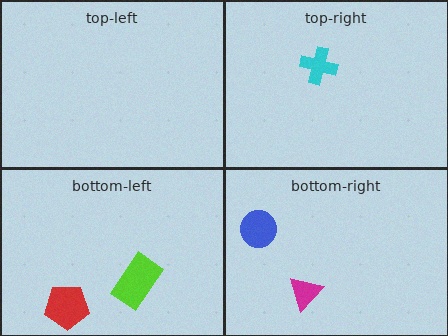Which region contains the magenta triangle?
The bottom-right region.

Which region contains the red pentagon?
The bottom-left region.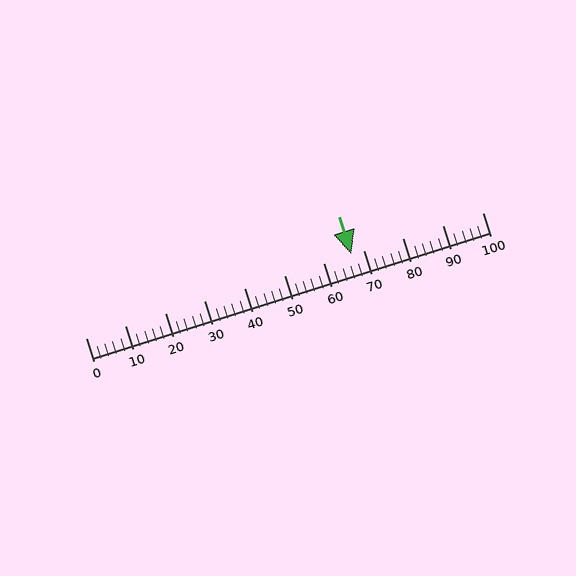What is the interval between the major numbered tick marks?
The major tick marks are spaced 10 units apart.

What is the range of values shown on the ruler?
The ruler shows values from 0 to 100.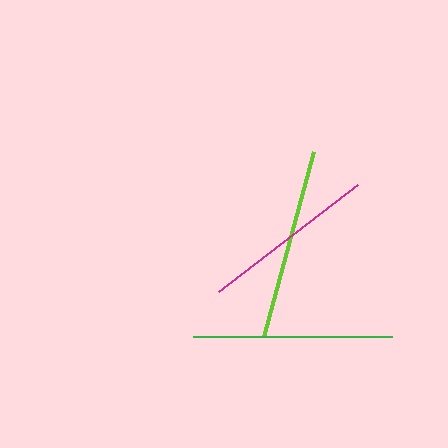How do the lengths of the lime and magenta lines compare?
The lime and magenta lines are approximately the same length.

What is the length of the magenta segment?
The magenta segment is approximately 174 pixels long.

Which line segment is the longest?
The green line is the longest at approximately 199 pixels.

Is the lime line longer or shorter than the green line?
The green line is longer than the lime line.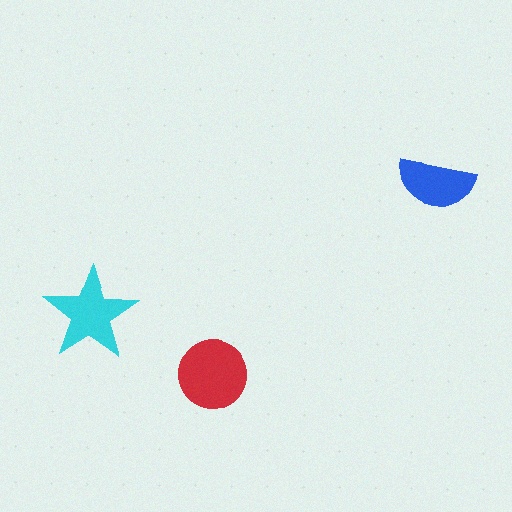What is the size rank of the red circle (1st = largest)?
1st.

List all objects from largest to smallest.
The red circle, the cyan star, the blue semicircle.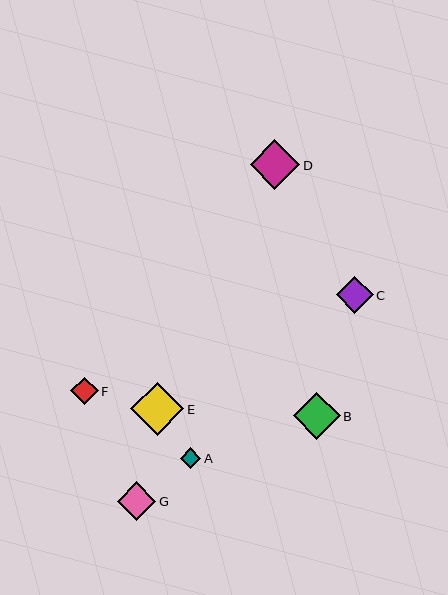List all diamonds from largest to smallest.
From largest to smallest: E, D, B, G, C, F, A.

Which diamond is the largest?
Diamond E is the largest with a size of approximately 54 pixels.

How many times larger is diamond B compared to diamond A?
Diamond B is approximately 2.3 times the size of diamond A.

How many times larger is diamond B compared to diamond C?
Diamond B is approximately 1.3 times the size of diamond C.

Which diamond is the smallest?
Diamond A is the smallest with a size of approximately 21 pixels.